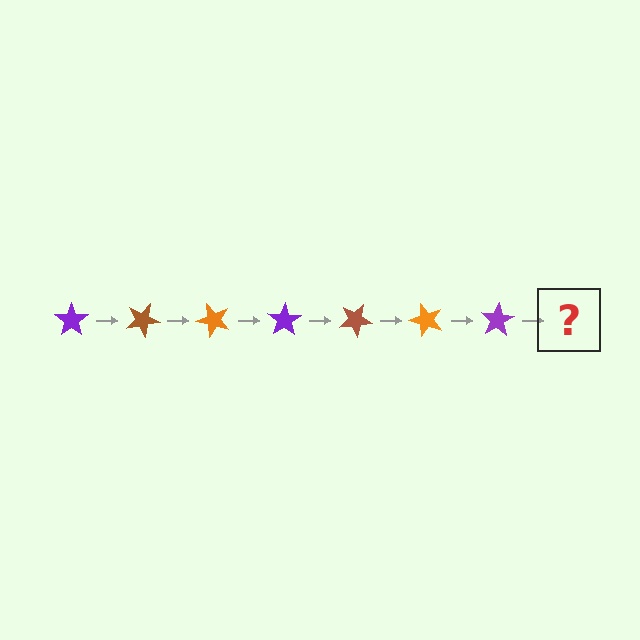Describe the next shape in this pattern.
It should be a brown star, rotated 175 degrees from the start.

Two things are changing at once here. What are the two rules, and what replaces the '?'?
The two rules are that it rotates 25 degrees each step and the color cycles through purple, brown, and orange. The '?' should be a brown star, rotated 175 degrees from the start.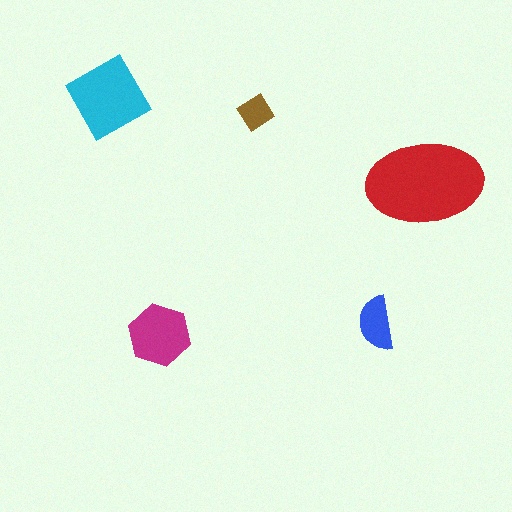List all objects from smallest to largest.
The brown diamond, the blue semicircle, the magenta hexagon, the cyan diamond, the red ellipse.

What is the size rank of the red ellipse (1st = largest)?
1st.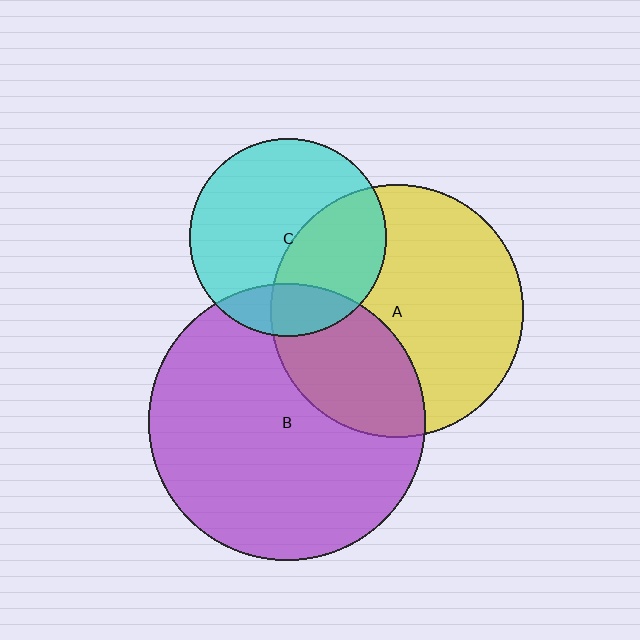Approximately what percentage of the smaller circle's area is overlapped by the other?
Approximately 15%.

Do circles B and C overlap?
Yes.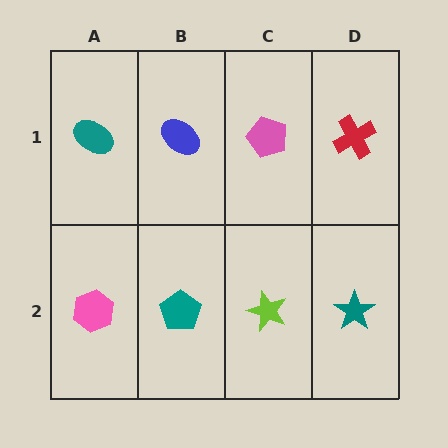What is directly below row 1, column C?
A lime star.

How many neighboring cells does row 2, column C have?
3.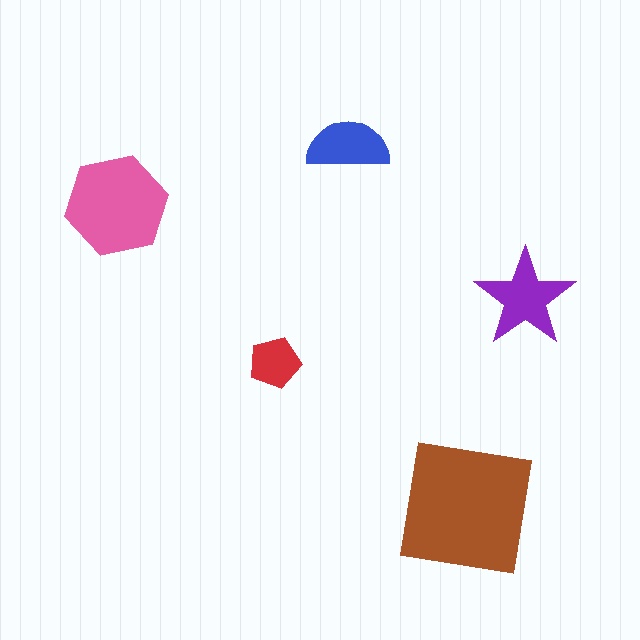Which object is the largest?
The brown square.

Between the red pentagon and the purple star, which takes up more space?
The purple star.